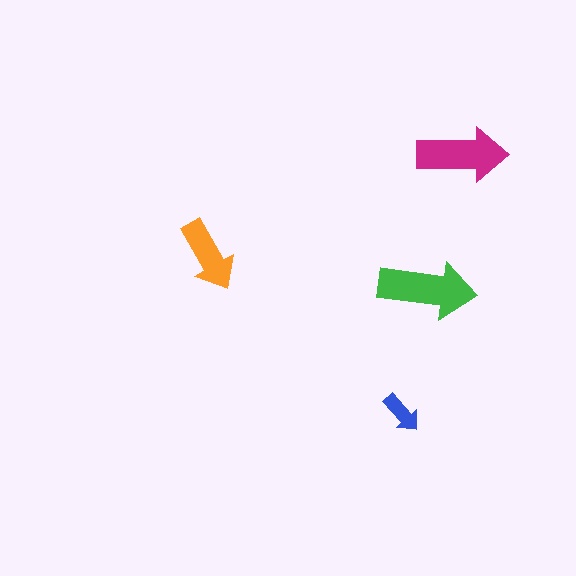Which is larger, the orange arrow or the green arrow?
The green one.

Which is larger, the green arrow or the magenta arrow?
The green one.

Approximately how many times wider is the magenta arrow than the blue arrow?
About 2 times wider.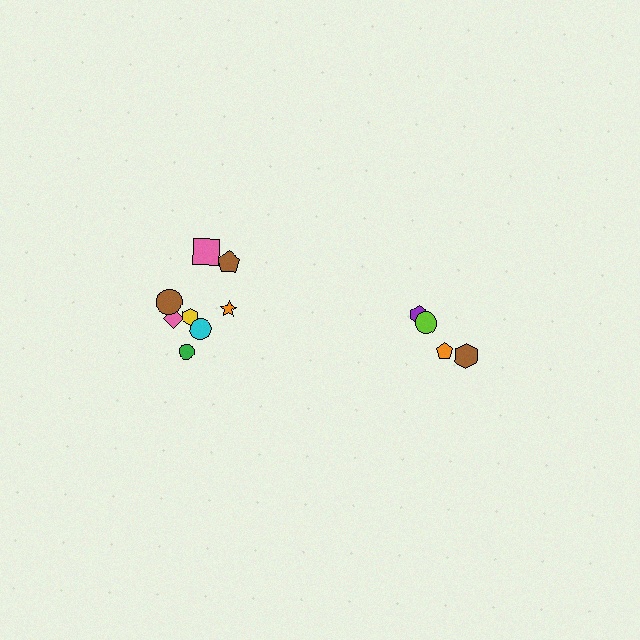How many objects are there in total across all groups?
There are 12 objects.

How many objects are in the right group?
There are 4 objects.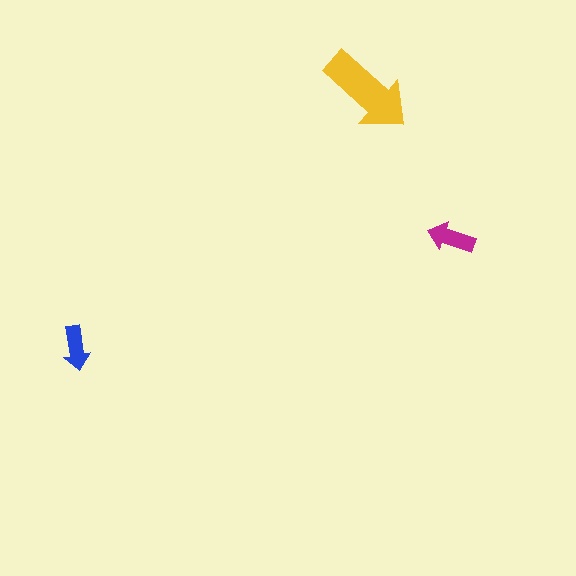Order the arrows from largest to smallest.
the yellow one, the magenta one, the blue one.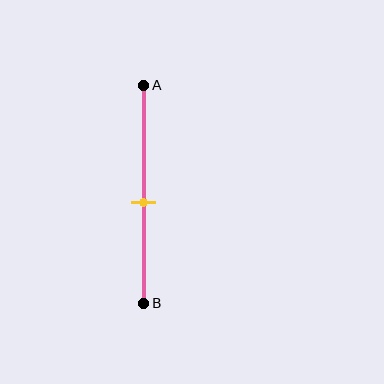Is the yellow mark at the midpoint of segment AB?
No, the mark is at about 55% from A, not at the 50% midpoint.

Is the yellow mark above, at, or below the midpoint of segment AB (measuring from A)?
The yellow mark is below the midpoint of segment AB.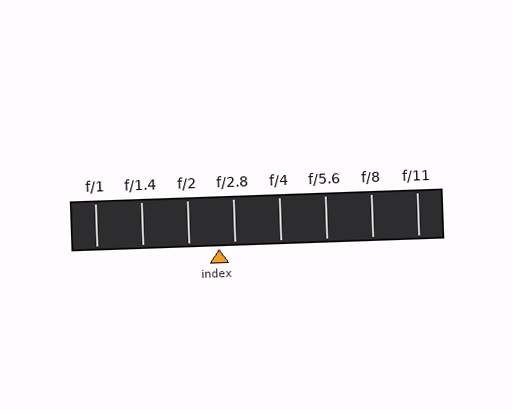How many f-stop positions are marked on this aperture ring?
There are 8 f-stop positions marked.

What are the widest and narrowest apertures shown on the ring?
The widest aperture shown is f/1 and the narrowest is f/11.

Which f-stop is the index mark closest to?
The index mark is closest to f/2.8.